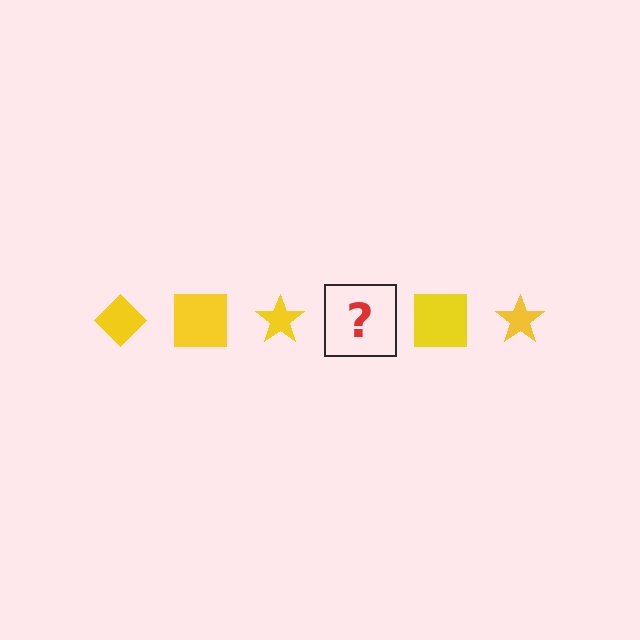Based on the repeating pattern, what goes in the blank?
The blank should be a yellow diamond.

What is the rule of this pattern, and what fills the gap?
The rule is that the pattern cycles through diamond, square, star shapes in yellow. The gap should be filled with a yellow diamond.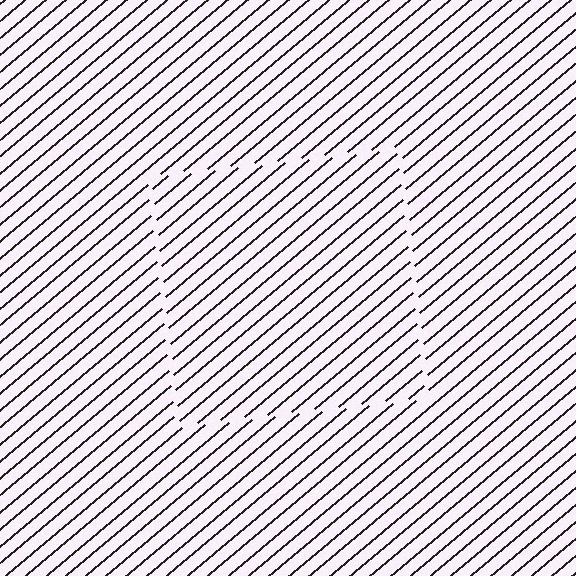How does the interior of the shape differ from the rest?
The interior of the shape contains the same grating, shifted by half a period — the contour is defined by the phase discontinuity where line-ends from the inner and outer gratings abut.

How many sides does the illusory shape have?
4 sides — the line-ends trace a square.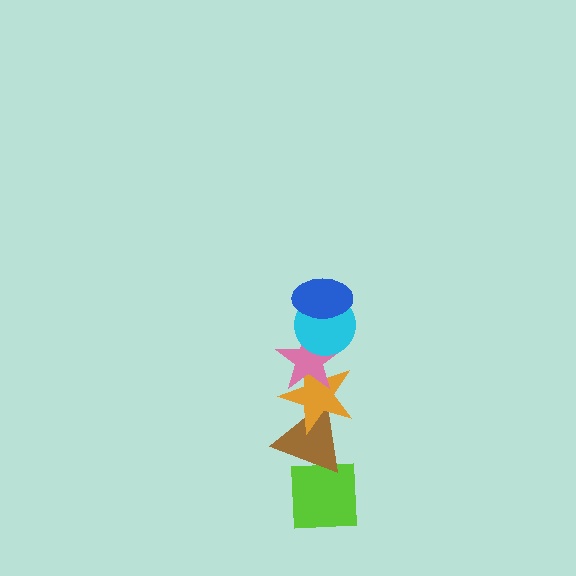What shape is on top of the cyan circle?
The blue ellipse is on top of the cyan circle.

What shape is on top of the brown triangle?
The orange star is on top of the brown triangle.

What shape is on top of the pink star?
The cyan circle is on top of the pink star.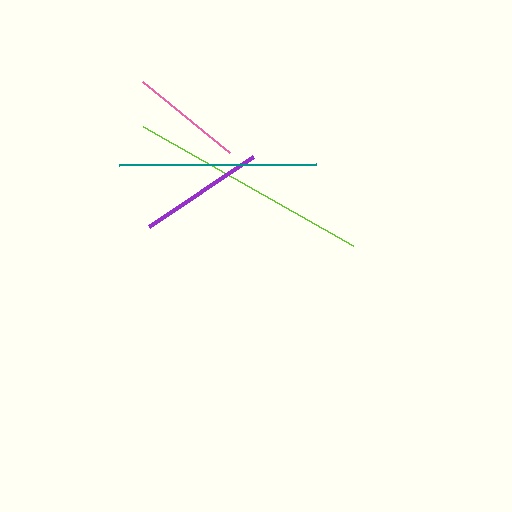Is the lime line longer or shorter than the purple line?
The lime line is longer than the purple line.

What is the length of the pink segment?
The pink segment is approximately 112 pixels long.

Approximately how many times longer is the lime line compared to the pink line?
The lime line is approximately 2.1 times the length of the pink line.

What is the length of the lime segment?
The lime segment is approximately 241 pixels long.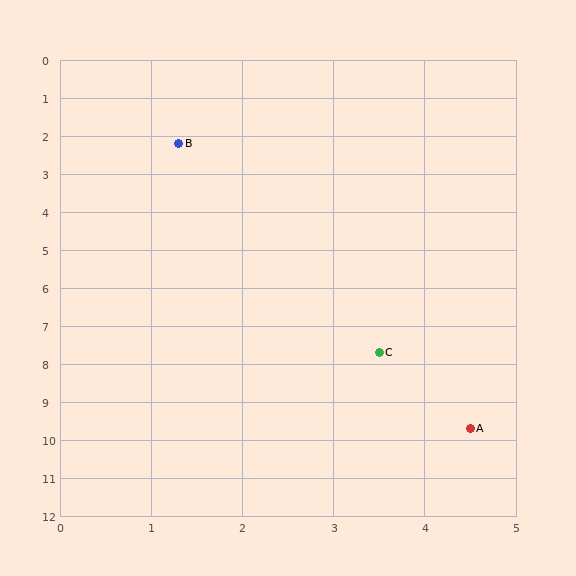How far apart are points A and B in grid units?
Points A and B are about 8.2 grid units apart.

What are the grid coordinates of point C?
Point C is at approximately (3.5, 7.7).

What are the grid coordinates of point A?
Point A is at approximately (4.5, 9.7).